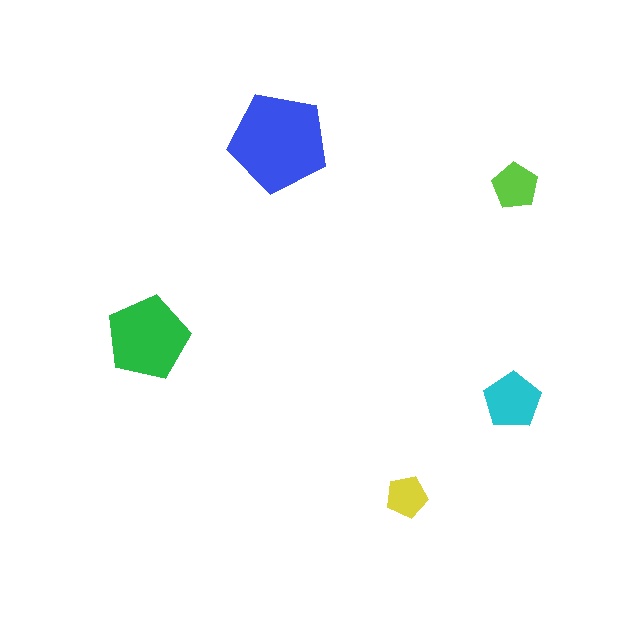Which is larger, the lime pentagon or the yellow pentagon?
The lime one.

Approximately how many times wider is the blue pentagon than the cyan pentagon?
About 2 times wider.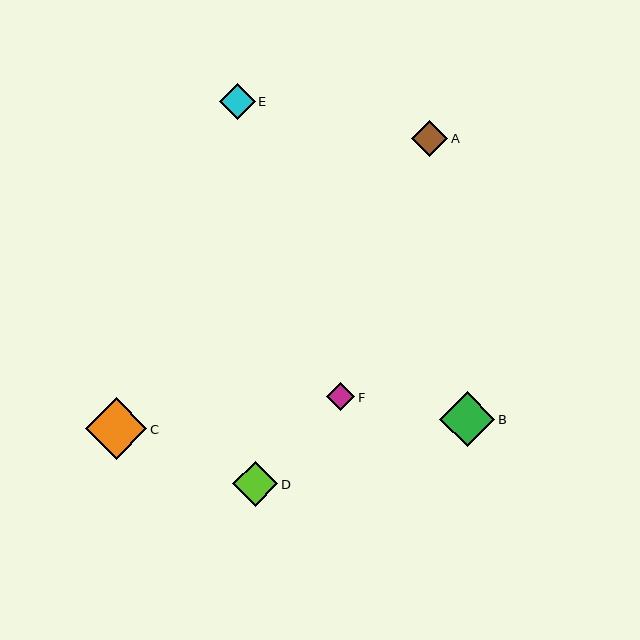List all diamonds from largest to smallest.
From largest to smallest: C, B, D, E, A, F.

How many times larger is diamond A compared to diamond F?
Diamond A is approximately 1.3 times the size of diamond F.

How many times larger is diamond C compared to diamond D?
Diamond C is approximately 1.4 times the size of diamond D.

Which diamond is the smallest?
Diamond F is the smallest with a size of approximately 28 pixels.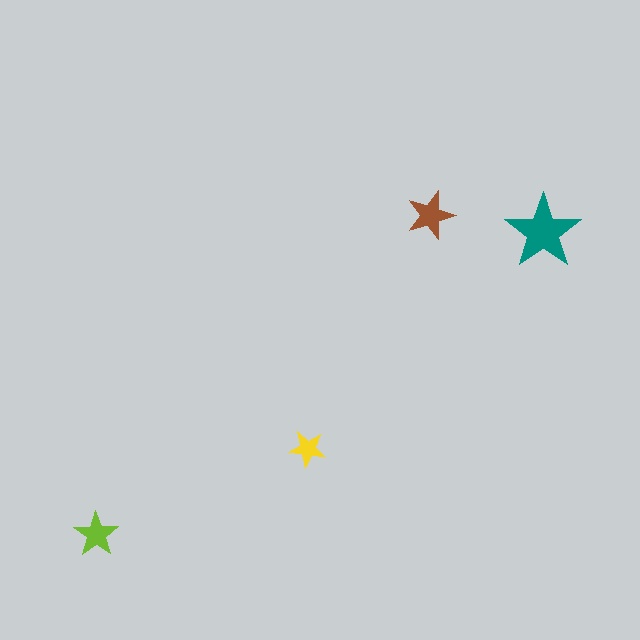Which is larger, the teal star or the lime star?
The teal one.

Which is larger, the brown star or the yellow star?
The brown one.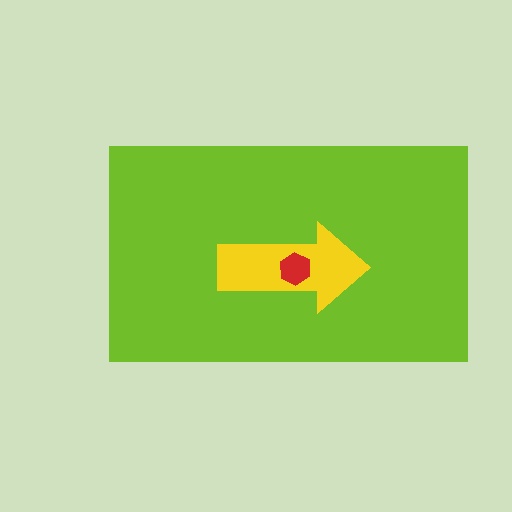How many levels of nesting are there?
3.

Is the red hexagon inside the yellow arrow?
Yes.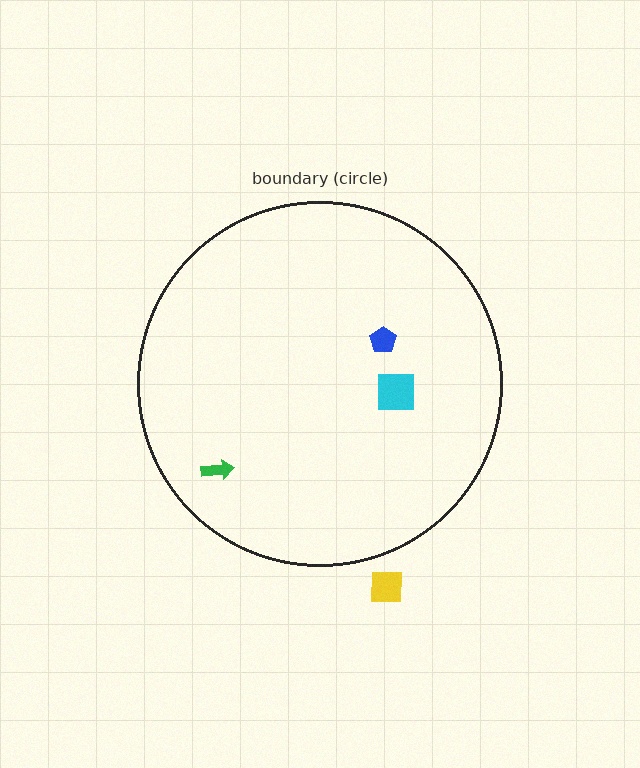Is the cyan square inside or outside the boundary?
Inside.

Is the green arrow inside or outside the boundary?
Inside.